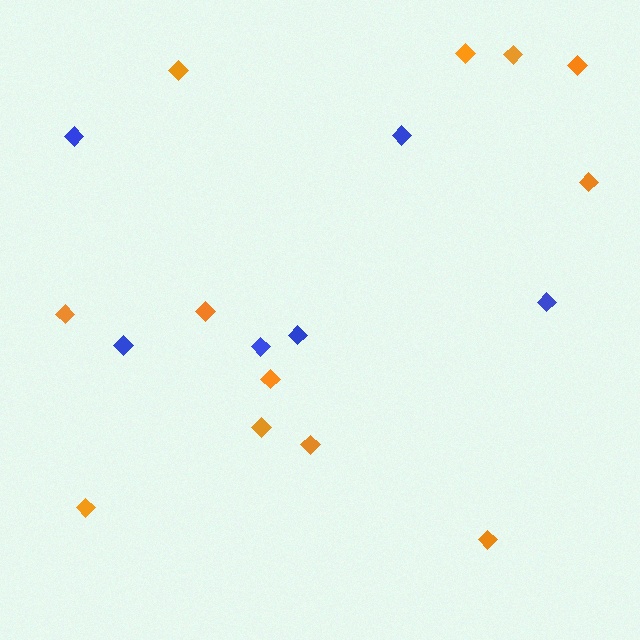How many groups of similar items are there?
There are 2 groups: one group of orange diamonds (12) and one group of blue diamonds (6).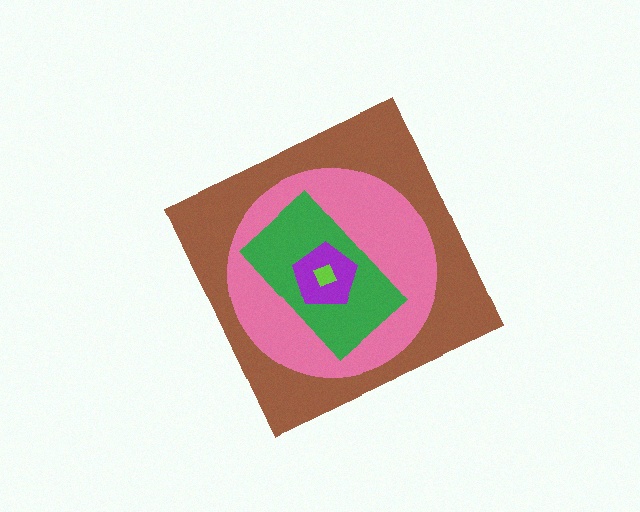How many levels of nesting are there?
5.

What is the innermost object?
The lime square.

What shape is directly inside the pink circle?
The green rectangle.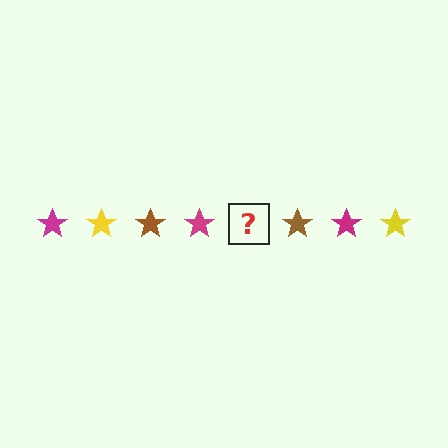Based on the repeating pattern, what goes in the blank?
The blank should be a yellow star.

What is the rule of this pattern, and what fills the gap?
The rule is that the pattern cycles through magenta, yellow, brown stars. The gap should be filled with a yellow star.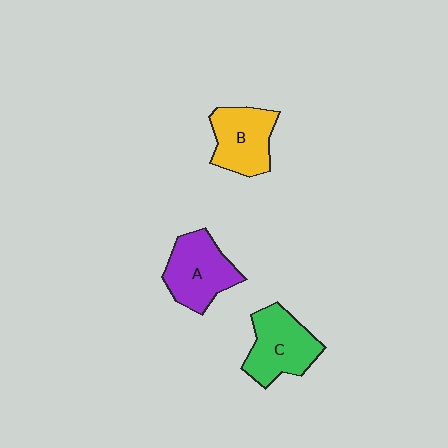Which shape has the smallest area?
Shape B (yellow).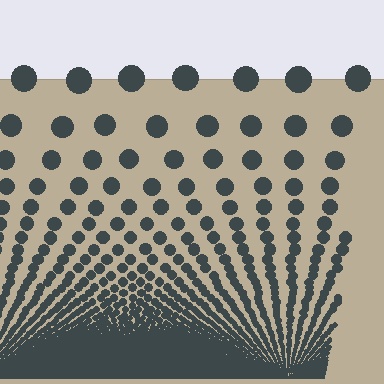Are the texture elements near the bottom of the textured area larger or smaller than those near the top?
Smaller. The gradient is inverted — elements near the bottom are smaller and denser.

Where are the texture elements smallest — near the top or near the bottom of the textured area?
Near the bottom.